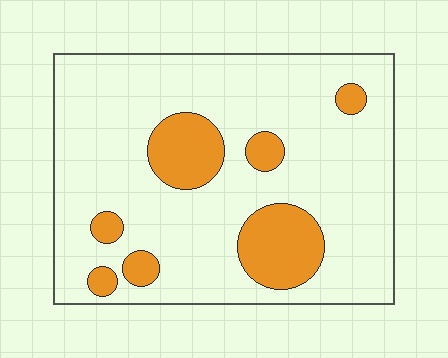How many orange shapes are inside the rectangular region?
7.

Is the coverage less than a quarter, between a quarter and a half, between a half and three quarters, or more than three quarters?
Less than a quarter.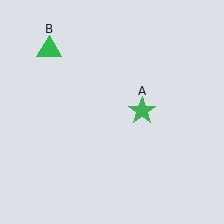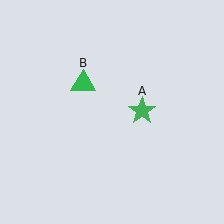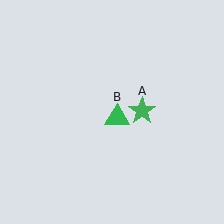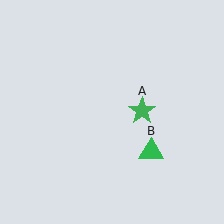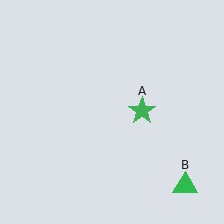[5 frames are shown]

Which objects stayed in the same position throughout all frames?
Green star (object A) remained stationary.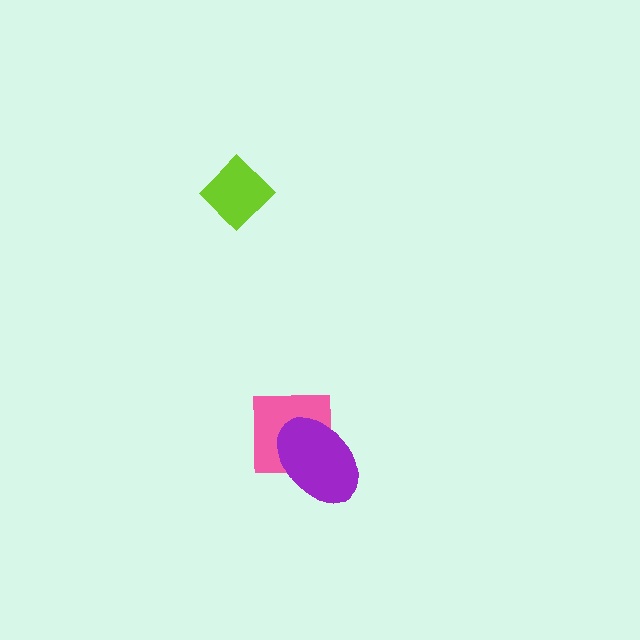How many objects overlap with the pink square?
1 object overlaps with the pink square.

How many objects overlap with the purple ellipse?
1 object overlaps with the purple ellipse.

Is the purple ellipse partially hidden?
No, no other shape covers it.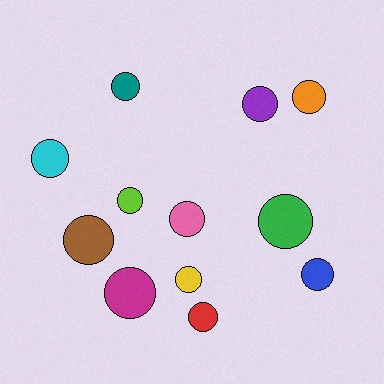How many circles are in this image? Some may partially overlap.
There are 12 circles.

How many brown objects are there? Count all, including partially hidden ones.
There is 1 brown object.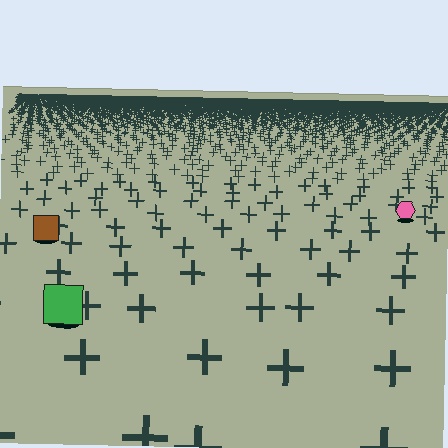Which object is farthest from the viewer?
The pink hexagon is farthest from the viewer. It appears smaller and the ground texture around it is denser.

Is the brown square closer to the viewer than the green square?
No. The green square is closer — you can tell from the texture gradient: the ground texture is coarser near it.